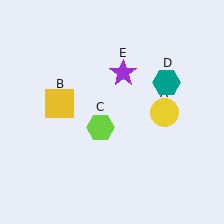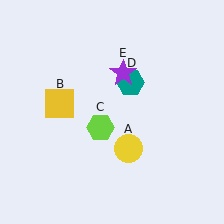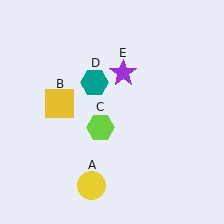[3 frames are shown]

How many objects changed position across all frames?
2 objects changed position: yellow circle (object A), teal hexagon (object D).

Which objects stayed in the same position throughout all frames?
Yellow square (object B) and lime hexagon (object C) and purple star (object E) remained stationary.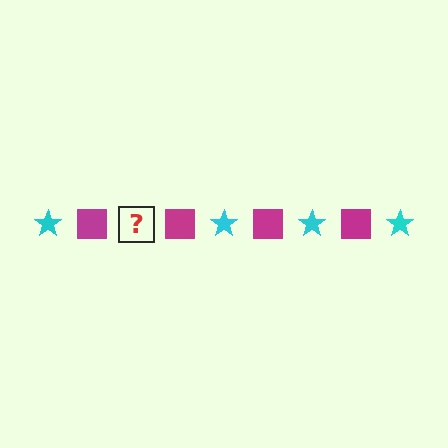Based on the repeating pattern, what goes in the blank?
The blank should be a cyan star.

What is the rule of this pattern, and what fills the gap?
The rule is that the pattern alternates between cyan star and magenta square. The gap should be filled with a cyan star.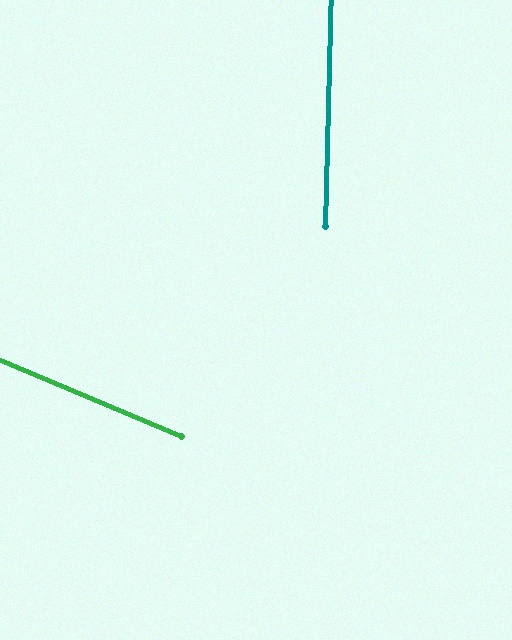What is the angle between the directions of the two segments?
Approximately 69 degrees.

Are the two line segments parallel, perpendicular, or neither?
Neither parallel nor perpendicular — they differ by about 69°.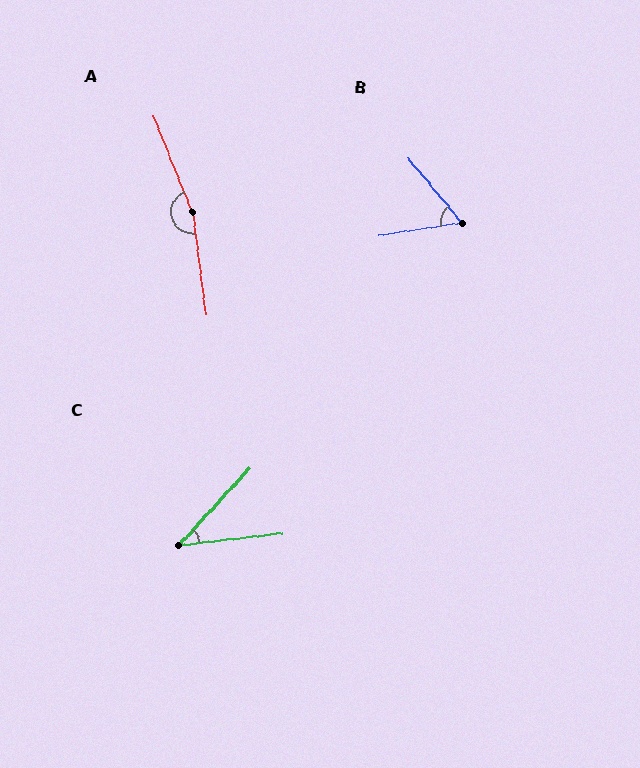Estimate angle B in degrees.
Approximately 59 degrees.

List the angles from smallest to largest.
C (40°), B (59°), A (166°).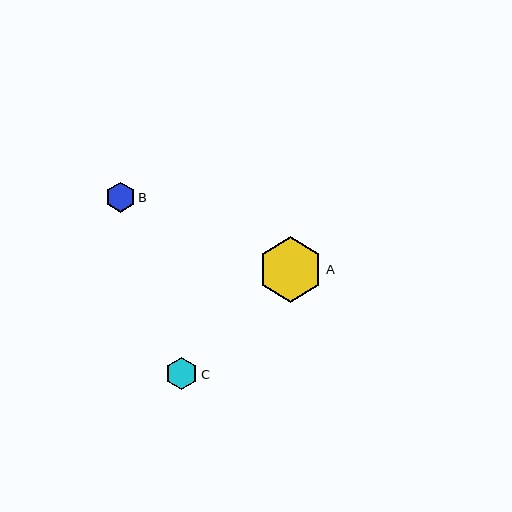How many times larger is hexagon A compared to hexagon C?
Hexagon A is approximately 2.0 times the size of hexagon C.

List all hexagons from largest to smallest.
From largest to smallest: A, C, B.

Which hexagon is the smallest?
Hexagon B is the smallest with a size of approximately 29 pixels.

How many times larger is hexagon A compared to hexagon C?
Hexagon A is approximately 2.0 times the size of hexagon C.